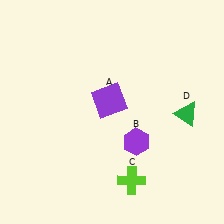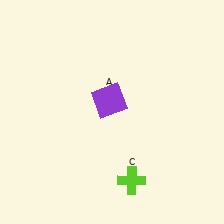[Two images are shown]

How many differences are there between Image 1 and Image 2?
There are 2 differences between the two images.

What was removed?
The purple hexagon (B), the green triangle (D) were removed in Image 2.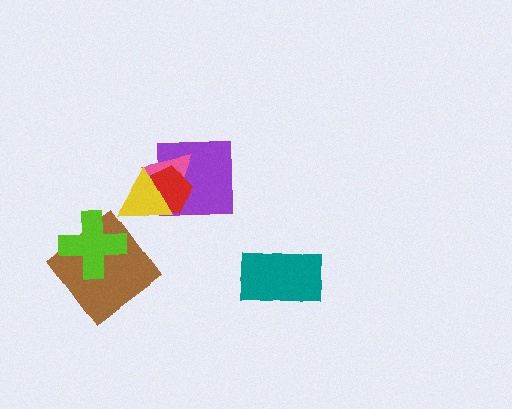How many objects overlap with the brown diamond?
1 object overlaps with the brown diamond.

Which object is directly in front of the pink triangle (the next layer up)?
The red pentagon is directly in front of the pink triangle.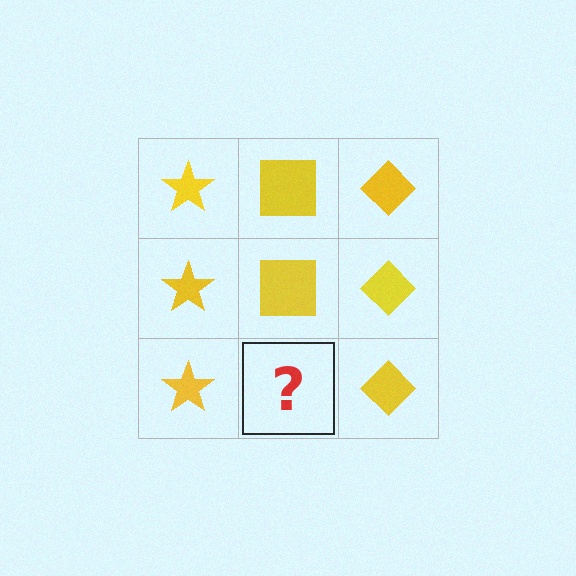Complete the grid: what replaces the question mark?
The question mark should be replaced with a yellow square.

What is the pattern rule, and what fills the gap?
The rule is that each column has a consistent shape. The gap should be filled with a yellow square.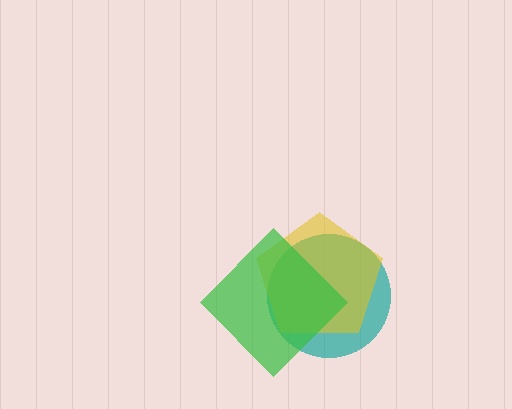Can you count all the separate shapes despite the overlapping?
Yes, there are 3 separate shapes.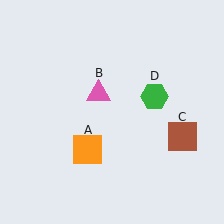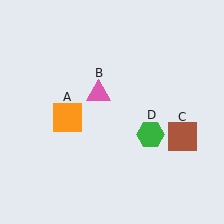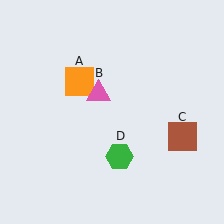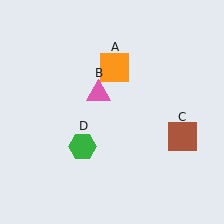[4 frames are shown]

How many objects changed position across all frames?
2 objects changed position: orange square (object A), green hexagon (object D).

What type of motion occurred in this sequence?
The orange square (object A), green hexagon (object D) rotated clockwise around the center of the scene.